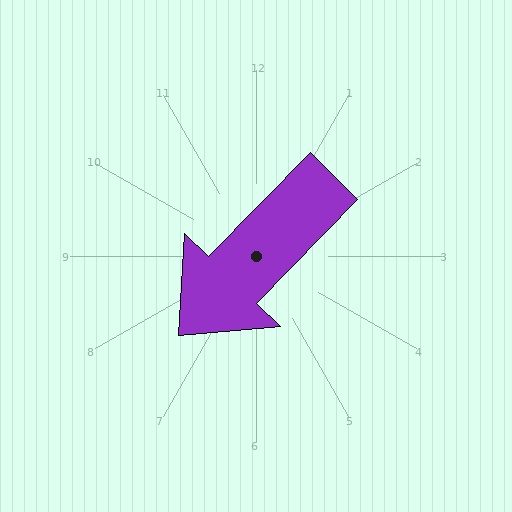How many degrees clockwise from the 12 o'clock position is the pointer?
Approximately 224 degrees.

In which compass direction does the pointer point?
Southwest.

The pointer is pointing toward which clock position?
Roughly 7 o'clock.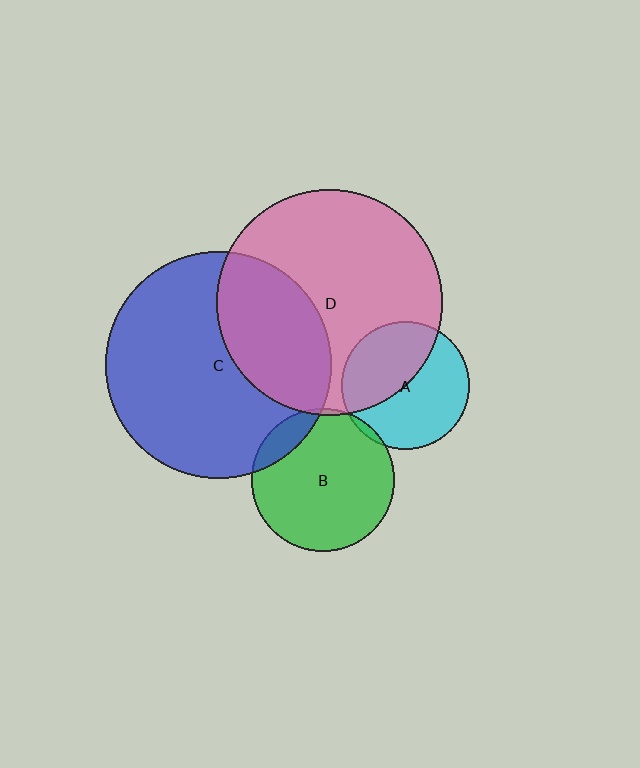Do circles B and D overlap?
Yes.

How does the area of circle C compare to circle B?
Approximately 2.5 times.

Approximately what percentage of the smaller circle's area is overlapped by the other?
Approximately 5%.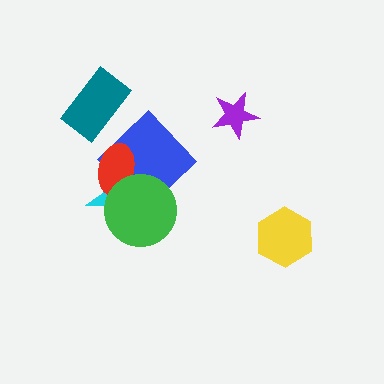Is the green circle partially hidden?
No, no other shape covers it.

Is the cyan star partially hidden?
Yes, it is partially covered by another shape.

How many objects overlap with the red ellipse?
3 objects overlap with the red ellipse.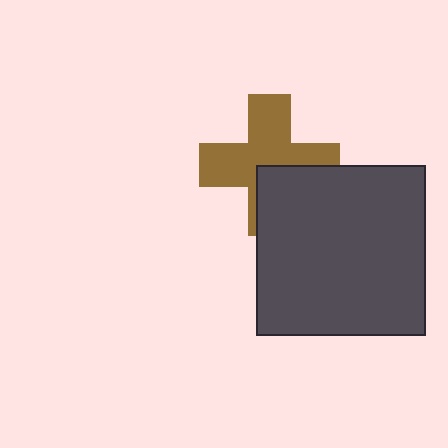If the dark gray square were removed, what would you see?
You would see the complete brown cross.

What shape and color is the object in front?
The object in front is a dark gray square.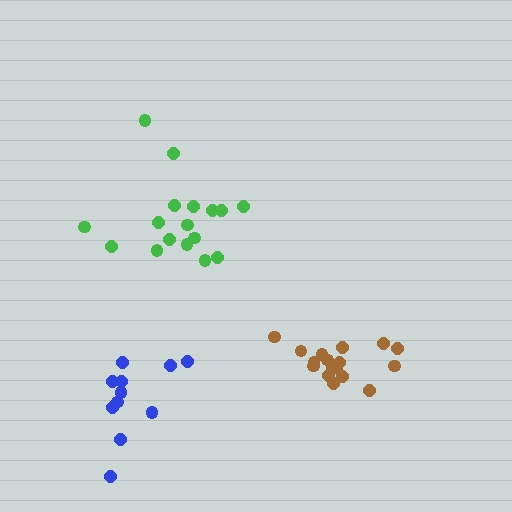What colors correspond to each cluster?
The clusters are colored: green, brown, blue.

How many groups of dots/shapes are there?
There are 3 groups.